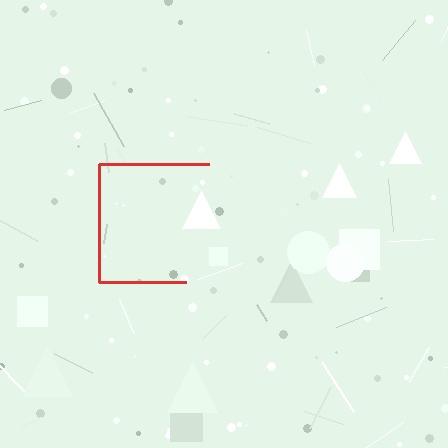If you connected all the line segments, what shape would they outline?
They would outline a square.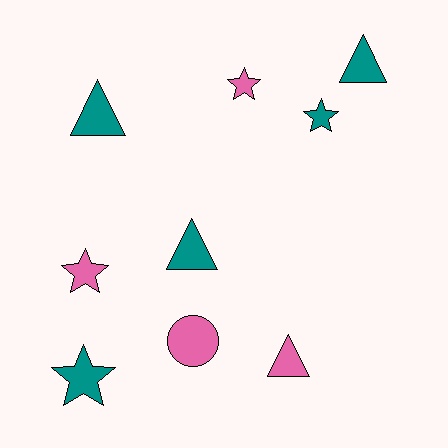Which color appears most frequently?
Teal, with 5 objects.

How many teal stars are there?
There are 2 teal stars.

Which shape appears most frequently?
Star, with 4 objects.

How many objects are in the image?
There are 9 objects.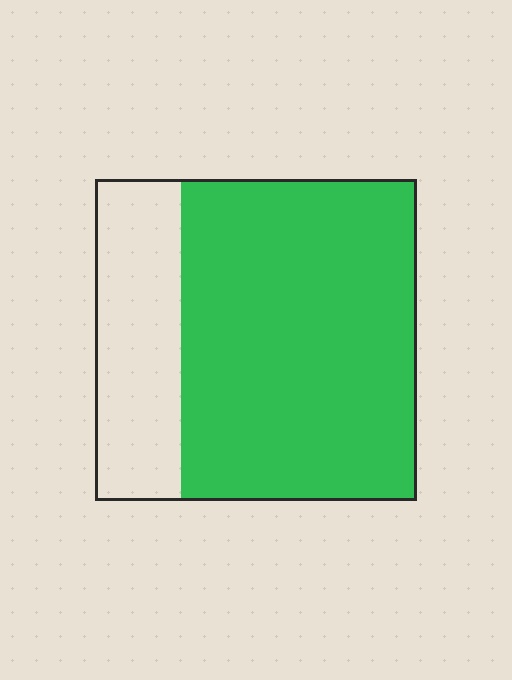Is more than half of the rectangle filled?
Yes.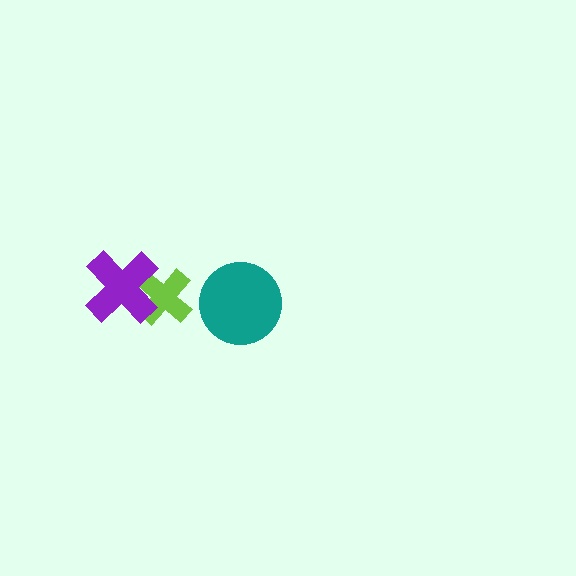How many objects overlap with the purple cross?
1 object overlaps with the purple cross.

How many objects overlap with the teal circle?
0 objects overlap with the teal circle.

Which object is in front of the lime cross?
The purple cross is in front of the lime cross.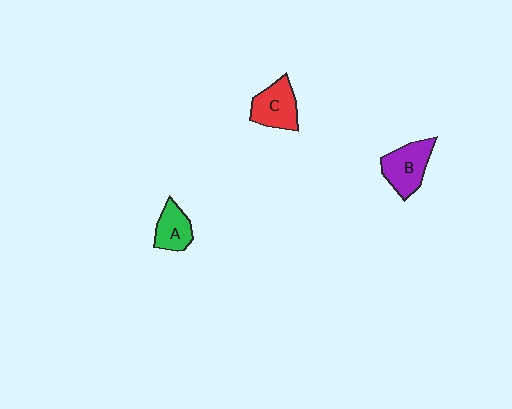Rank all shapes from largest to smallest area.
From largest to smallest: B (purple), C (red), A (green).